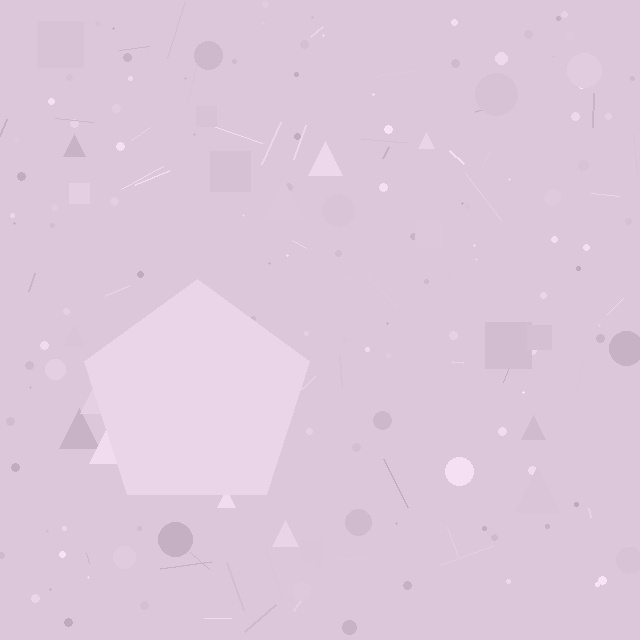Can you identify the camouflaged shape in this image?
The camouflaged shape is a pentagon.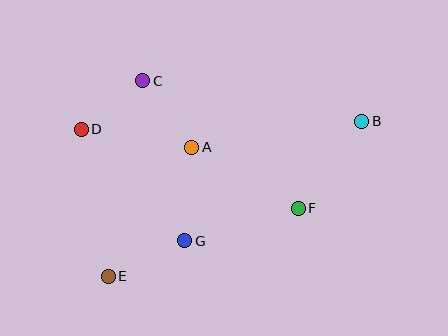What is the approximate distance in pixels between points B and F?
The distance between B and F is approximately 108 pixels.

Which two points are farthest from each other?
Points B and E are farthest from each other.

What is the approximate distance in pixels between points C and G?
The distance between C and G is approximately 165 pixels.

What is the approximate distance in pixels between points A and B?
The distance between A and B is approximately 172 pixels.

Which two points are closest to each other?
Points C and D are closest to each other.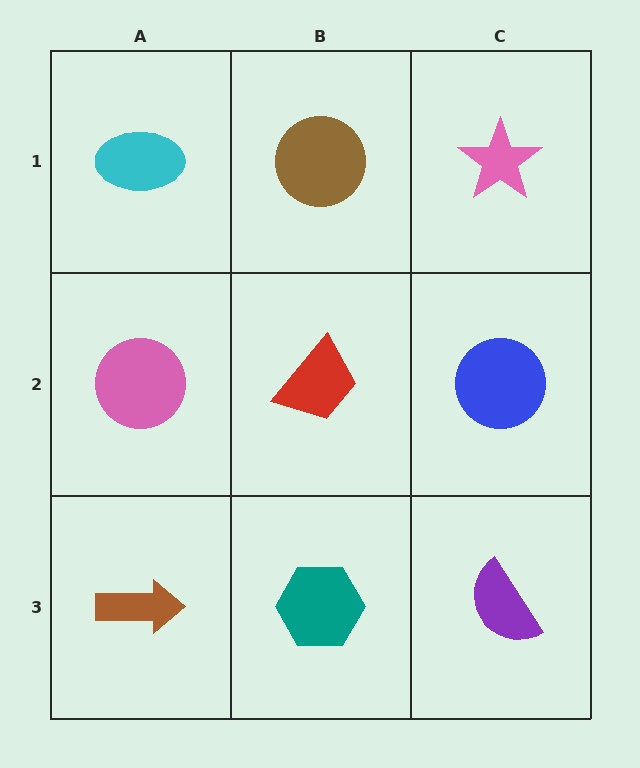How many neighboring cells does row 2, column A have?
3.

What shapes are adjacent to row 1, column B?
A red trapezoid (row 2, column B), a cyan ellipse (row 1, column A), a pink star (row 1, column C).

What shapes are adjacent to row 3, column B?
A red trapezoid (row 2, column B), a brown arrow (row 3, column A), a purple semicircle (row 3, column C).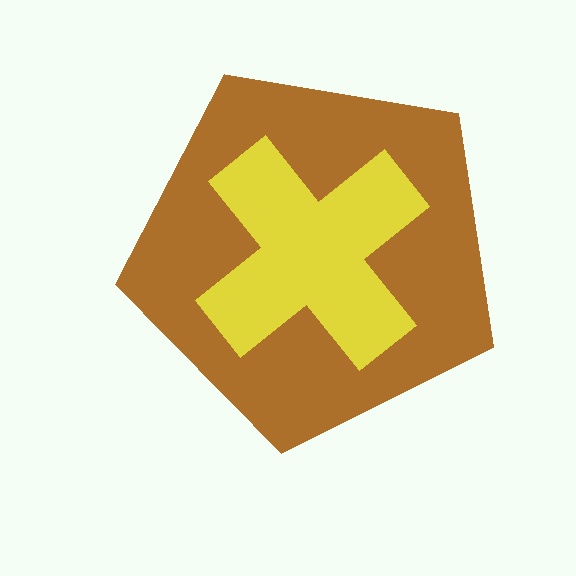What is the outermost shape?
The brown pentagon.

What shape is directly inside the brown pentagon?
The yellow cross.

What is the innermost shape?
The yellow cross.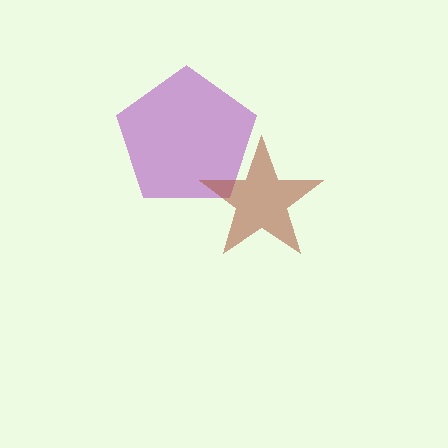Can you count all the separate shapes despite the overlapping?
Yes, there are 2 separate shapes.